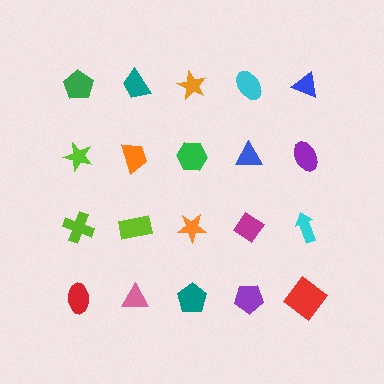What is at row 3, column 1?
A lime cross.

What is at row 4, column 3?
A teal pentagon.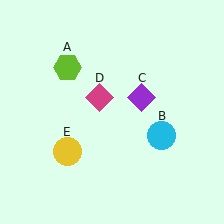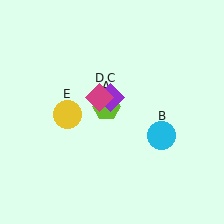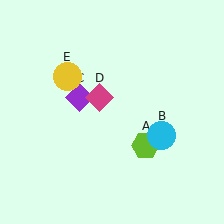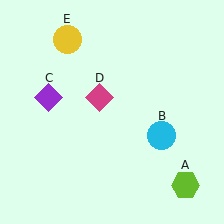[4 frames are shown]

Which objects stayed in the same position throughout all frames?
Cyan circle (object B) and magenta diamond (object D) remained stationary.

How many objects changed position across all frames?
3 objects changed position: lime hexagon (object A), purple diamond (object C), yellow circle (object E).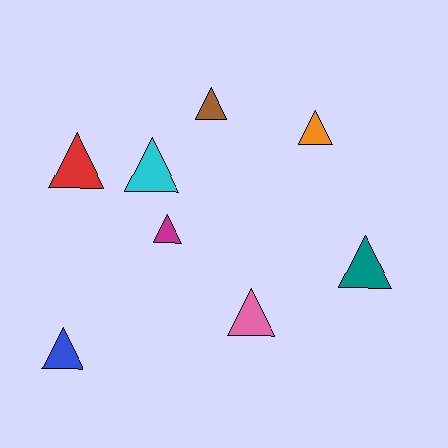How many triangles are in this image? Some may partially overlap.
There are 8 triangles.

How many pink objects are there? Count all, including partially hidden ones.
There is 1 pink object.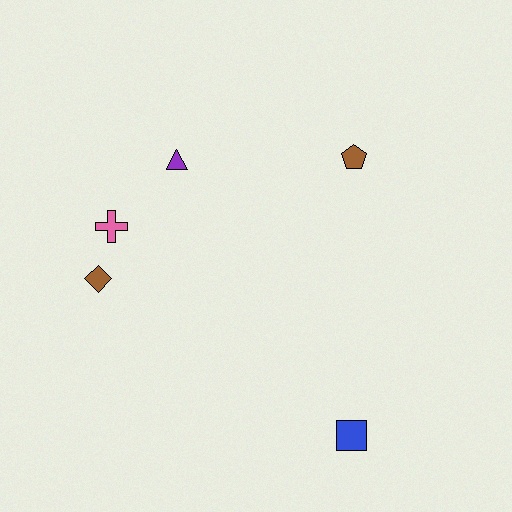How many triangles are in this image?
There is 1 triangle.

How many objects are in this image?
There are 5 objects.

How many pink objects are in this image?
There is 1 pink object.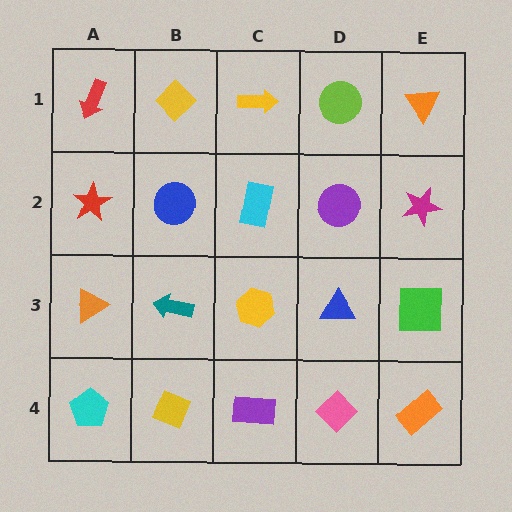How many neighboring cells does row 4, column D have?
3.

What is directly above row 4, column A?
An orange triangle.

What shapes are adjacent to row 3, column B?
A blue circle (row 2, column B), a yellow diamond (row 4, column B), an orange triangle (row 3, column A), a yellow hexagon (row 3, column C).